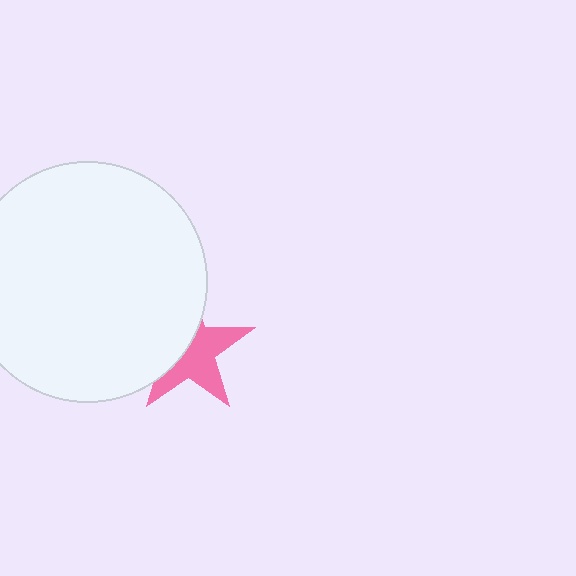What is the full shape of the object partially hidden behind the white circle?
The partially hidden object is a pink star.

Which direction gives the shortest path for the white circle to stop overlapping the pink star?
Moving left gives the shortest separation.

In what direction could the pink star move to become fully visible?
The pink star could move right. That would shift it out from behind the white circle entirely.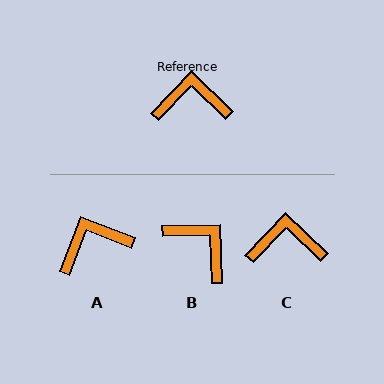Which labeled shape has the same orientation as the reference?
C.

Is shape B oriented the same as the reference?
No, it is off by about 44 degrees.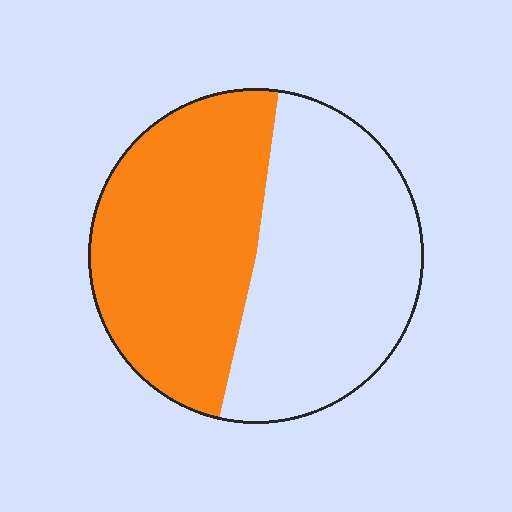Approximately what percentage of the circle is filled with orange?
Approximately 50%.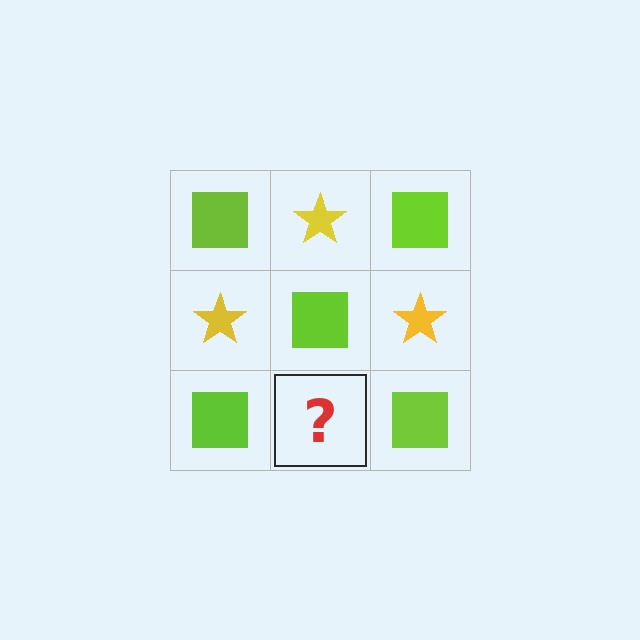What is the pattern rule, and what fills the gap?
The rule is that it alternates lime square and yellow star in a checkerboard pattern. The gap should be filled with a yellow star.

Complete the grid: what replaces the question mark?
The question mark should be replaced with a yellow star.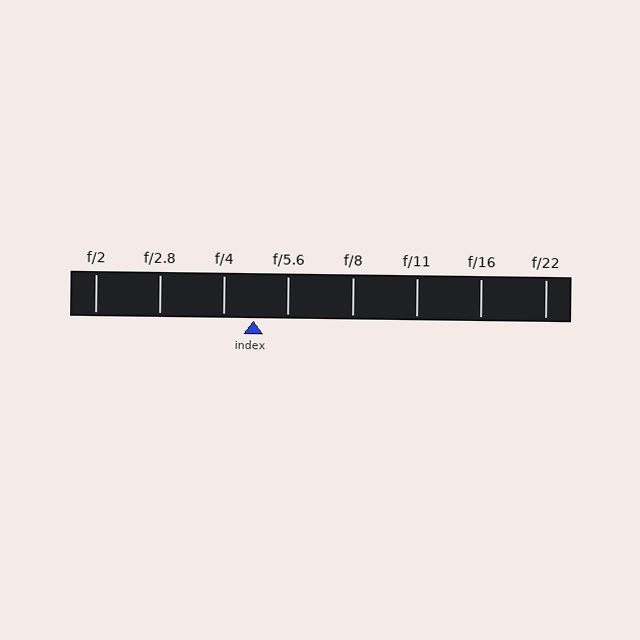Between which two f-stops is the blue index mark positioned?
The index mark is between f/4 and f/5.6.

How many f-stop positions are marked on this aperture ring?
There are 8 f-stop positions marked.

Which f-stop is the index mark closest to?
The index mark is closest to f/4.